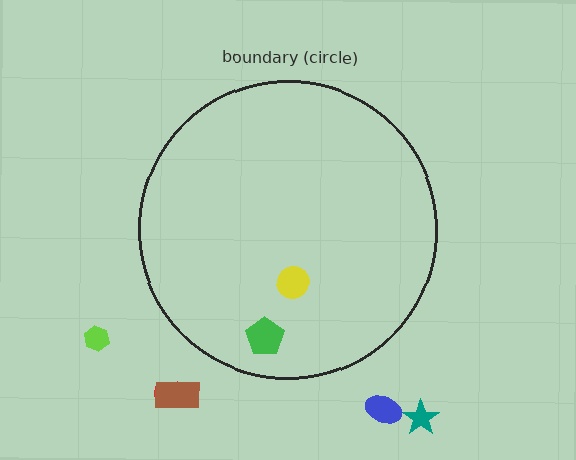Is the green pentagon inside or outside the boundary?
Inside.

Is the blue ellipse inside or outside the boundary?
Outside.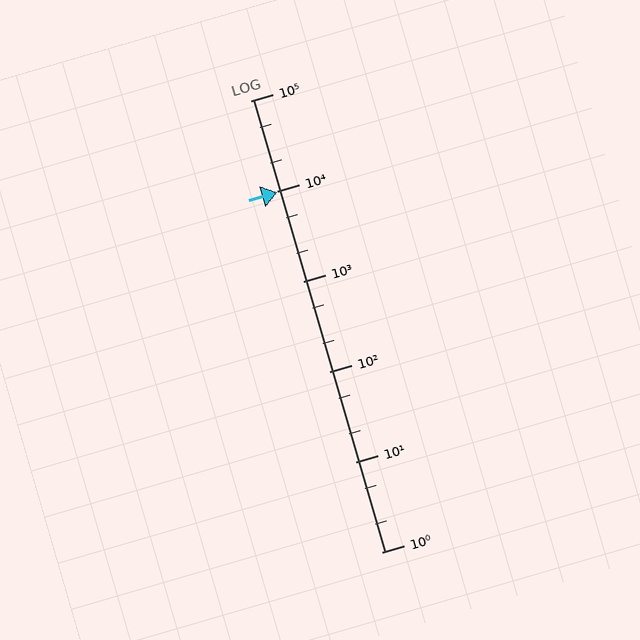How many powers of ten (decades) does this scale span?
The scale spans 5 decades, from 1 to 100000.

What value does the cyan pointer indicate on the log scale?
The pointer indicates approximately 9700.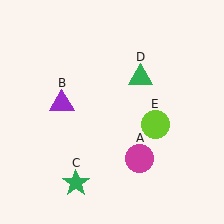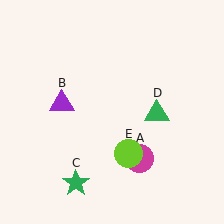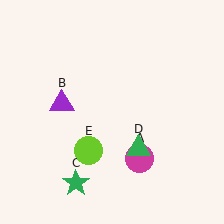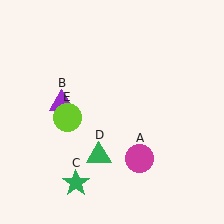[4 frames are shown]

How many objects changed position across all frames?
2 objects changed position: green triangle (object D), lime circle (object E).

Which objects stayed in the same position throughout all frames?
Magenta circle (object A) and purple triangle (object B) and green star (object C) remained stationary.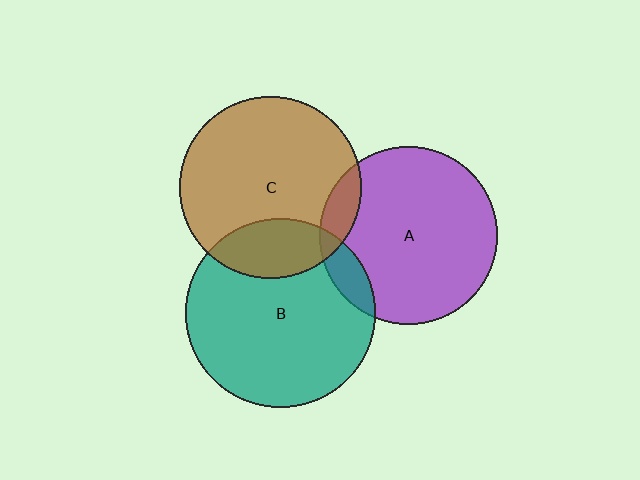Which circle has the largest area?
Circle B (teal).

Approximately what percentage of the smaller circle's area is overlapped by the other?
Approximately 10%.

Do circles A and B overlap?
Yes.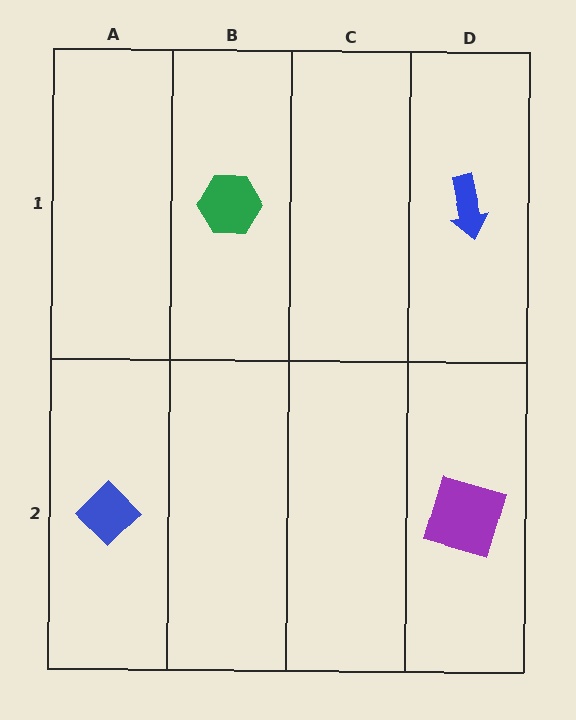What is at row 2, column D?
A purple square.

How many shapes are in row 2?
2 shapes.